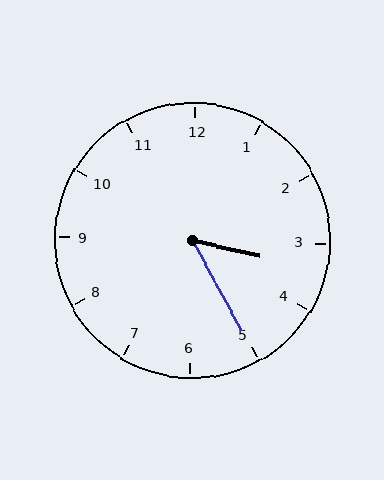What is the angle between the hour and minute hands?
Approximately 48 degrees.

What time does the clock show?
3:25.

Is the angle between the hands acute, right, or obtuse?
It is acute.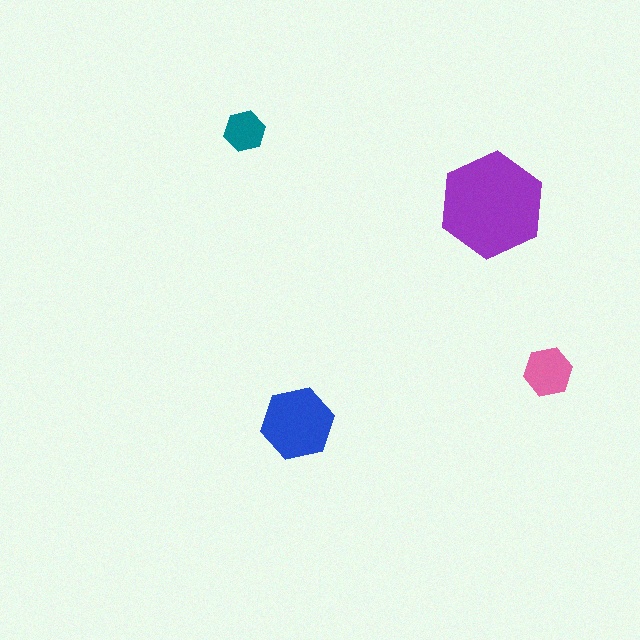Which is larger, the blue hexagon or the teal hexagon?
The blue one.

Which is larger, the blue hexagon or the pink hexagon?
The blue one.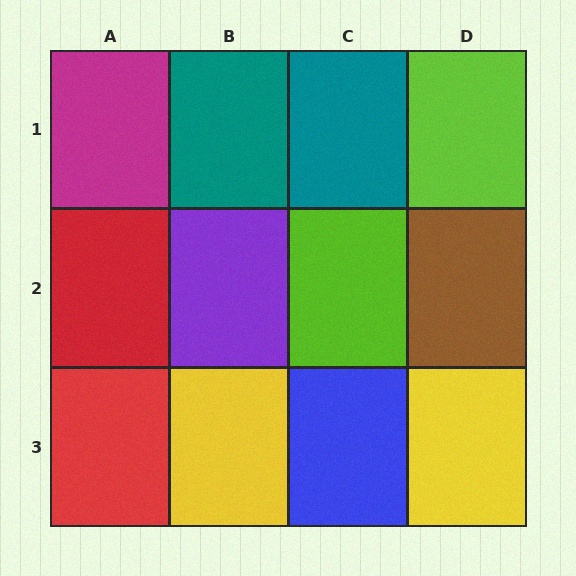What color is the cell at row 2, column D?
Brown.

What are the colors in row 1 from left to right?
Magenta, teal, teal, lime.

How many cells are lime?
2 cells are lime.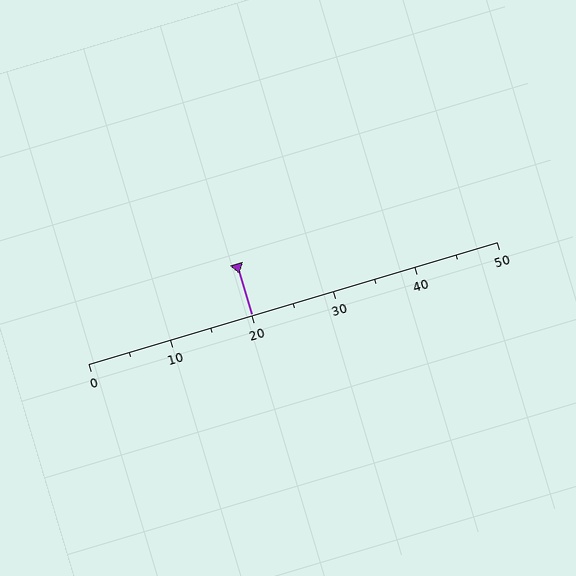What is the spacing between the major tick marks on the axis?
The major ticks are spaced 10 apart.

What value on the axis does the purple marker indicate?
The marker indicates approximately 20.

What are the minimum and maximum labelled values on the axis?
The axis runs from 0 to 50.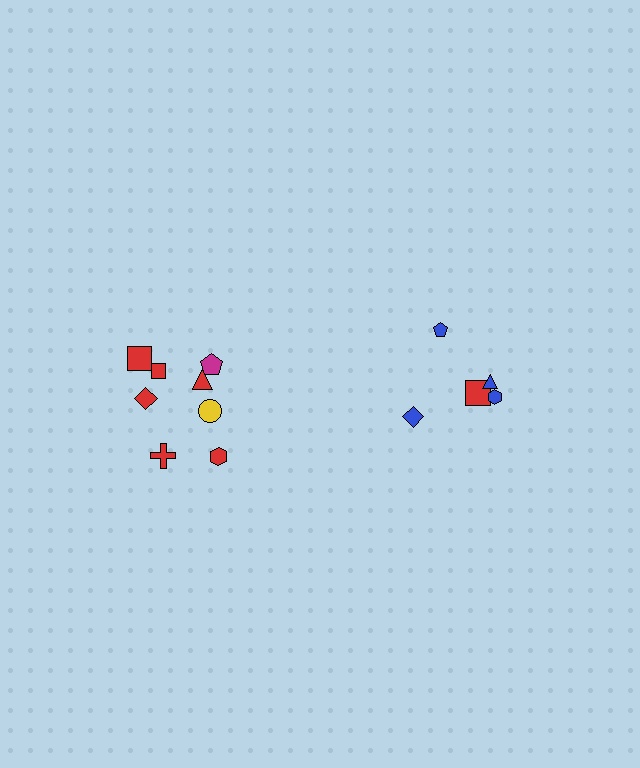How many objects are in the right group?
There are 5 objects.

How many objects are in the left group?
There are 8 objects.